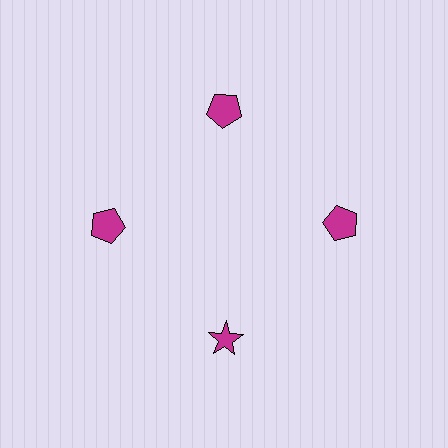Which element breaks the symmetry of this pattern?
The magenta star at roughly the 6 o'clock position breaks the symmetry. All other shapes are magenta pentagons.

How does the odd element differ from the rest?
It has a different shape: star instead of pentagon.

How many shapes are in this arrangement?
There are 4 shapes arranged in a ring pattern.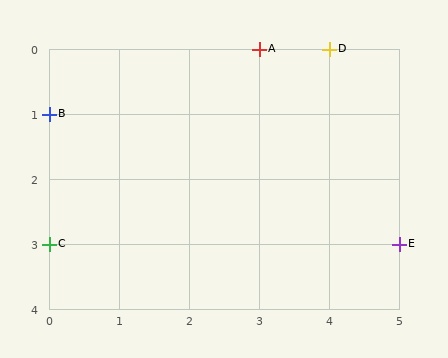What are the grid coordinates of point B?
Point B is at grid coordinates (0, 1).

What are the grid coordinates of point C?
Point C is at grid coordinates (0, 3).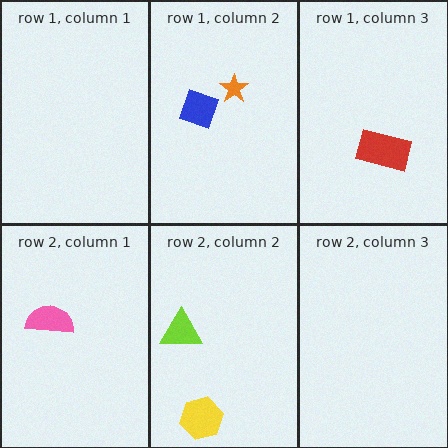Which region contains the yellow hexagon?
The row 2, column 2 region.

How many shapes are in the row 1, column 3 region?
1.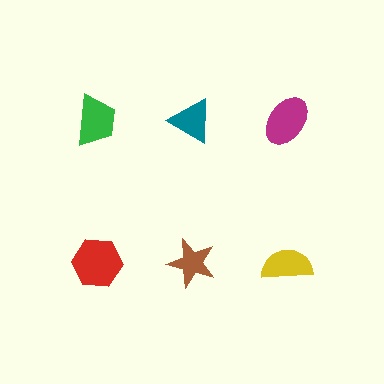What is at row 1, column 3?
A magenta ellipse.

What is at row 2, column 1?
A red hexagon.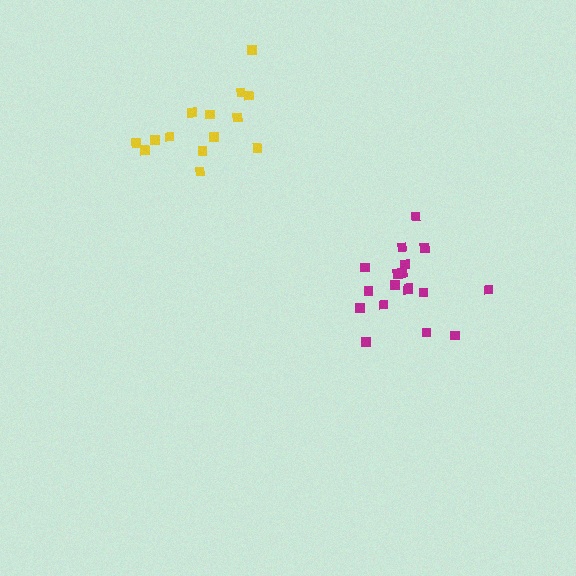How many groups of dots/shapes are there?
There are 2 groups.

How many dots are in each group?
Group 1: 18 dots, Group 2: 14 dots (32 total).